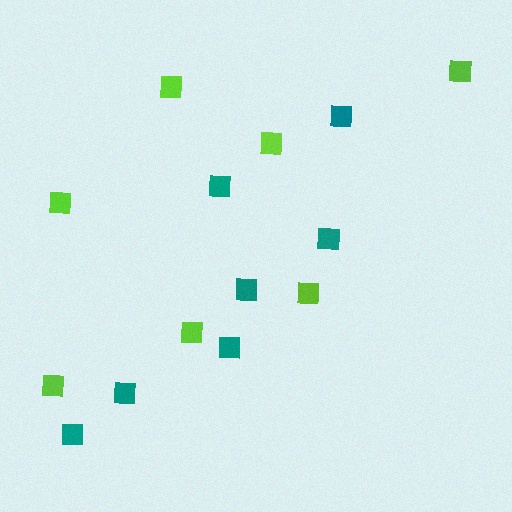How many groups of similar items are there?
There are 2 groups: one group of teal squares (7) and one group of lime squares (7).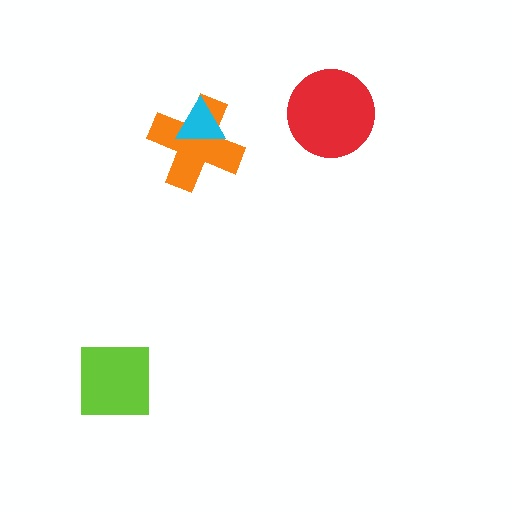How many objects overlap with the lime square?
0 objects overlap with the lime square.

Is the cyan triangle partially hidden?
No, no other shape covers it.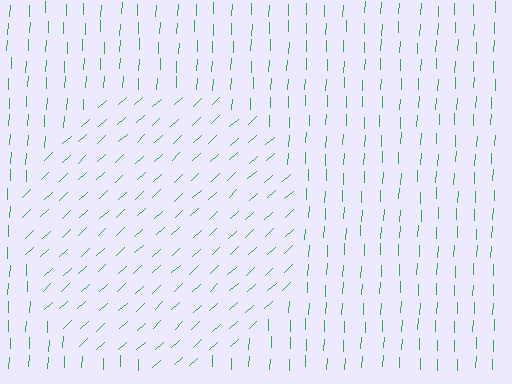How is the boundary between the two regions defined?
The boundary is defined purely by a change in line orientation (approximately 45 degrees difference). All lines are the same color and thickness.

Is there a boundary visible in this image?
Yes, there is a texture boundary formed by a change in line orientation.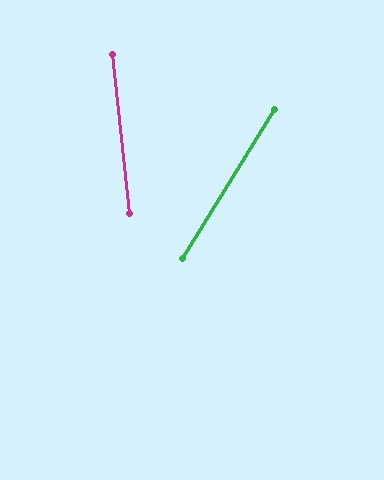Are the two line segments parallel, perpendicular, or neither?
Neither parallel nor perpendicular — they differ by about 38°.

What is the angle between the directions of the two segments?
Approximately 38 degrees.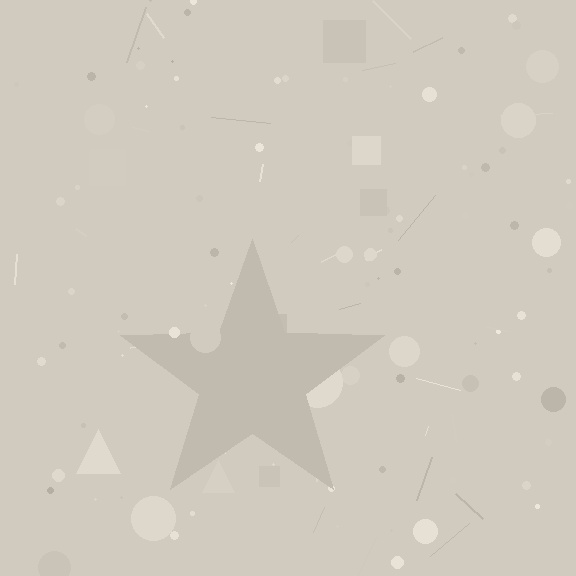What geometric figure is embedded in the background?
A star is embedded in the background.